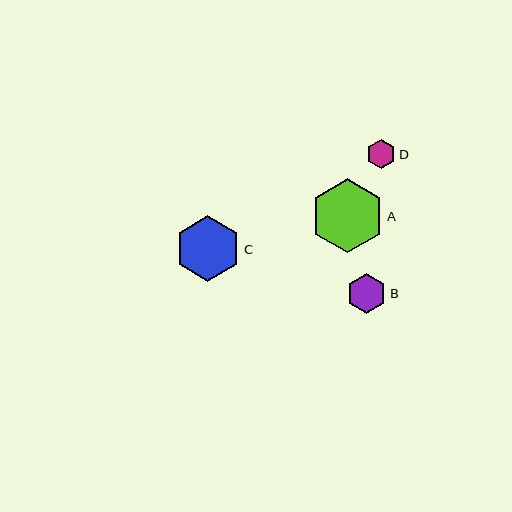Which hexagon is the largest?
Hexagon A is the largest with a size of approximately 74 pixels.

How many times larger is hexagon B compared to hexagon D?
Hexagon B is approximately 1.4 times the size of hexagon D.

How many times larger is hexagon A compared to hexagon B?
Hexagon A is approximately 1.9 times the size of hexagon B.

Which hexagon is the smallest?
Hexagon D is the smallest with a size of approximately 29 pixels.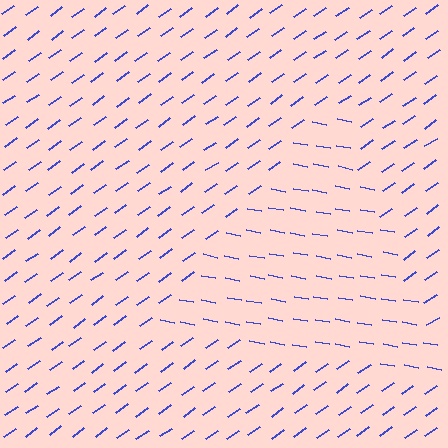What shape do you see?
I see a triangle.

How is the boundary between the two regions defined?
The boundary is defined purely by a change in line orientation (approximately 45 degrees difference). All lines are the same color and thickness.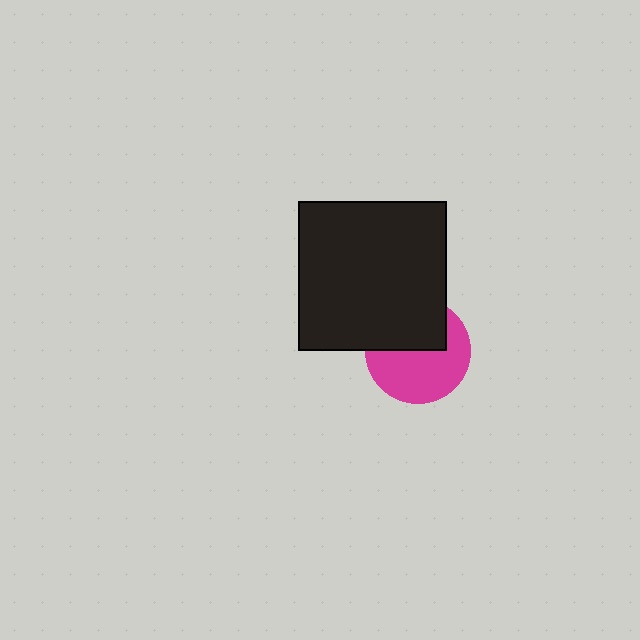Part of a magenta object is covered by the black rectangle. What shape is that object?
It is a circle.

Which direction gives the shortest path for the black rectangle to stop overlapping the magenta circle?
Moving up gives the shortest separation.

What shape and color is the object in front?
The object in front is a black rectangle.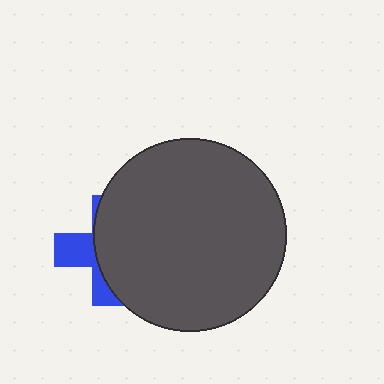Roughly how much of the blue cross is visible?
A small part of it is visible (roughly 35%).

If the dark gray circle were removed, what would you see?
You would see the complete blue cross.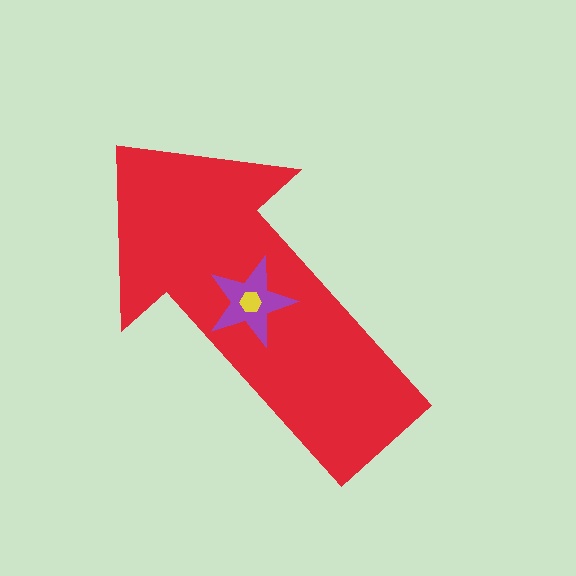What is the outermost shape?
The red arrow.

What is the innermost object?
The yellow hexagon.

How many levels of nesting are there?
3.